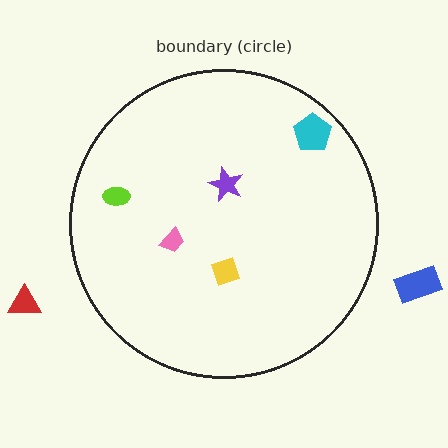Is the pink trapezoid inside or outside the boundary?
Inside.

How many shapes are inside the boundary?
5 inside, 2 outside.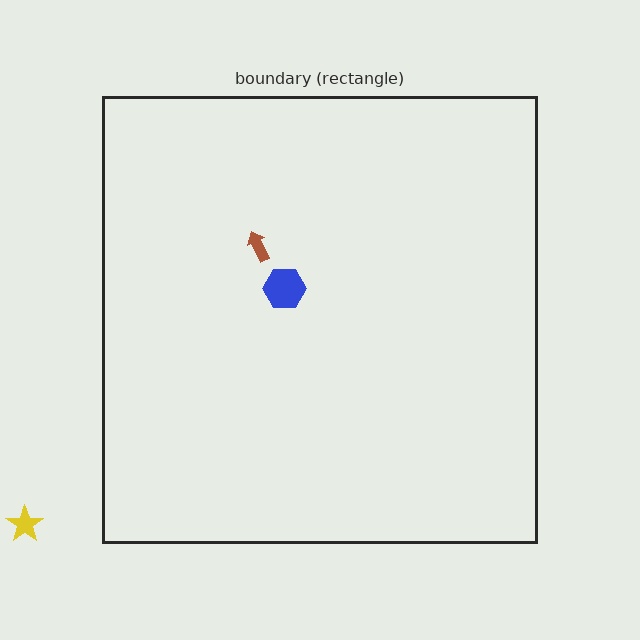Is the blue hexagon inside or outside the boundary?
Inside.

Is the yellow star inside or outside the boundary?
Outside.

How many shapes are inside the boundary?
2 inside, 1 outside.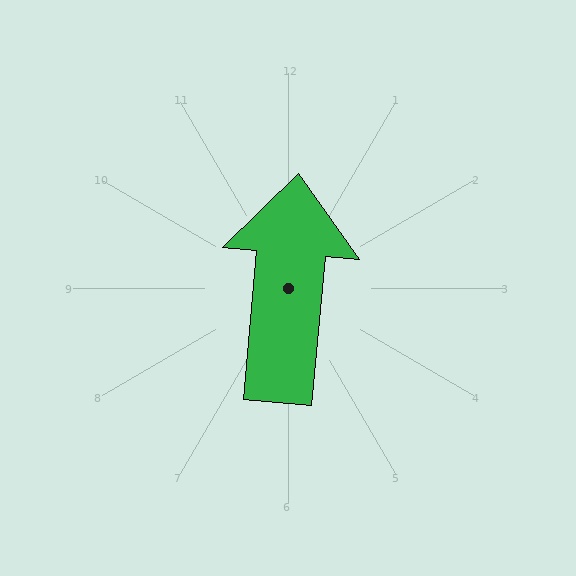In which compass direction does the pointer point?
North.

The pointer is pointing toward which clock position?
Roughly 12 o'clock.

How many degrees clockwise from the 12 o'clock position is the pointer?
Approximately 5 degrees.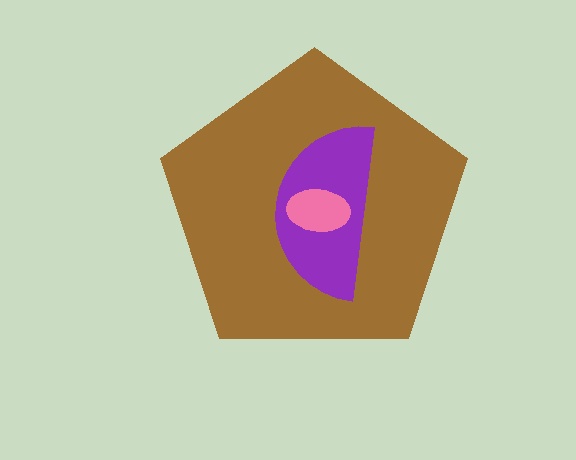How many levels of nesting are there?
3.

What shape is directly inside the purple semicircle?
The pink ellipse.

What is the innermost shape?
The pink ellipse.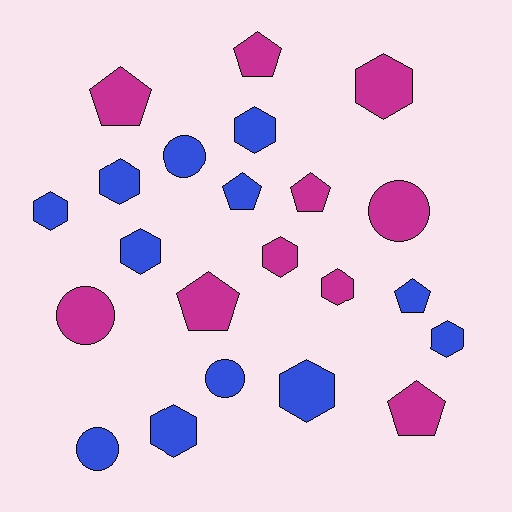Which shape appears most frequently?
Hexagon, with 10 objects.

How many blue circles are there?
There are 3 blue circles.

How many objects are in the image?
There are 22 objects.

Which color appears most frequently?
Blue, with 12 objects.